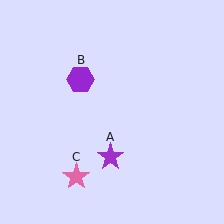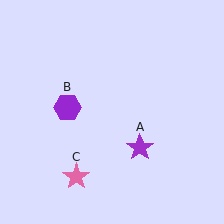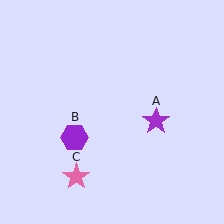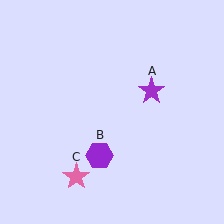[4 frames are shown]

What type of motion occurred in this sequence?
The purple star (object A), purple hexagon (object B) rotated counterclockwise around the center of the scene.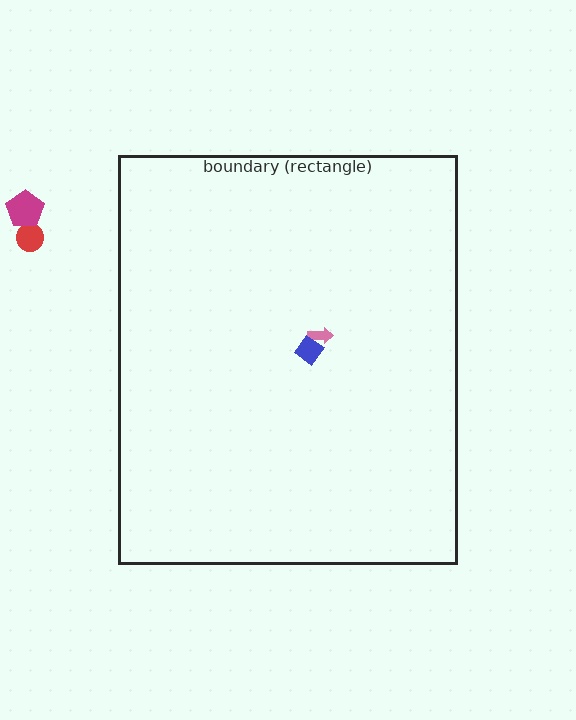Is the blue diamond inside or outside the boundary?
Inside.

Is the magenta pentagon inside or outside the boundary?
Outside.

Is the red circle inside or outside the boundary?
Outside.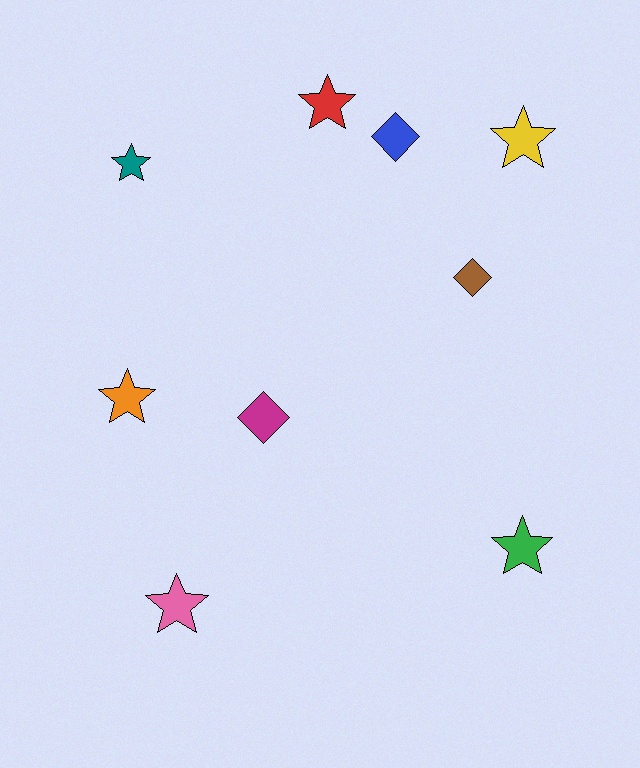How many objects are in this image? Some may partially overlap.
There are 9 objects.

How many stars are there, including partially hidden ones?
There are 6 stars.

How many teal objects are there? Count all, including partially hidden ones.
There is 1 teal object.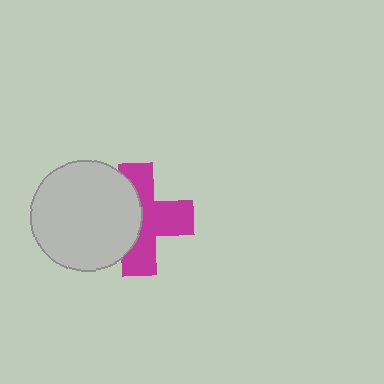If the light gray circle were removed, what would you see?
You would see the complete magenta cross.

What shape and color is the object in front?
The object in front is a light gray circle.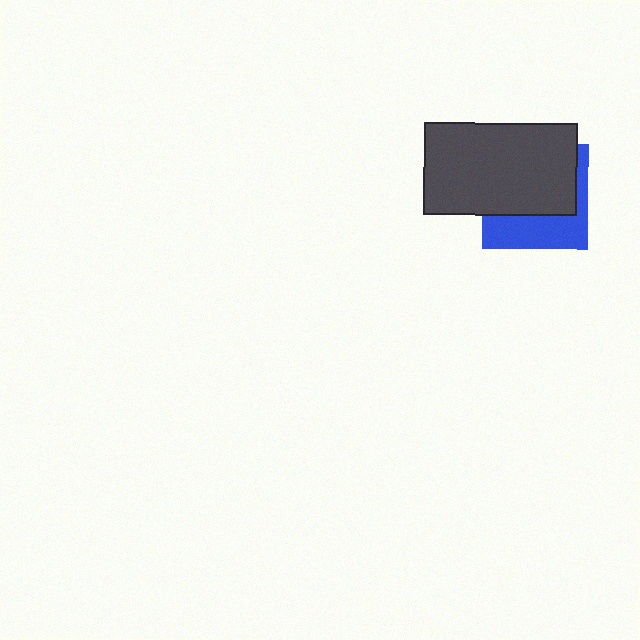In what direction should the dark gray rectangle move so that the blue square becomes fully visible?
The dark gray rectangle should move up. That is the shortest direction to clear the overlap and leave the blue square fully visible.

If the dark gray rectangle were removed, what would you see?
You would see the complete blue square.